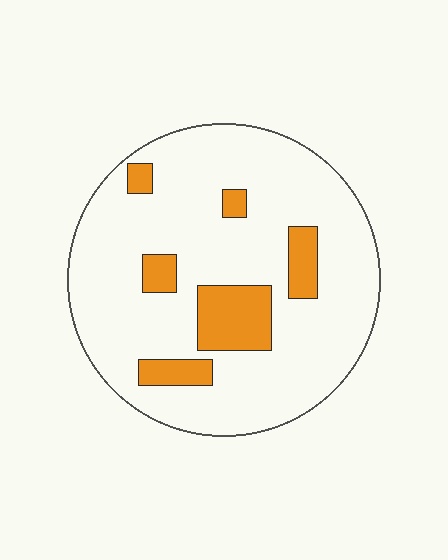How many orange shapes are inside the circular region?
6.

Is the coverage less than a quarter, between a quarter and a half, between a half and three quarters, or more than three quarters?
Less than a quarter.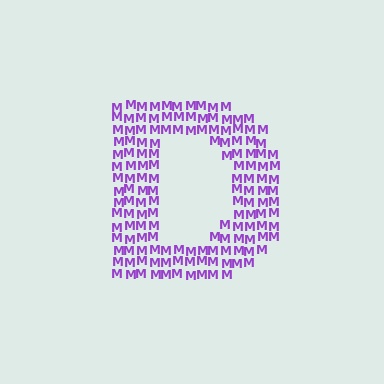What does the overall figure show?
The overall figure shows the letter D.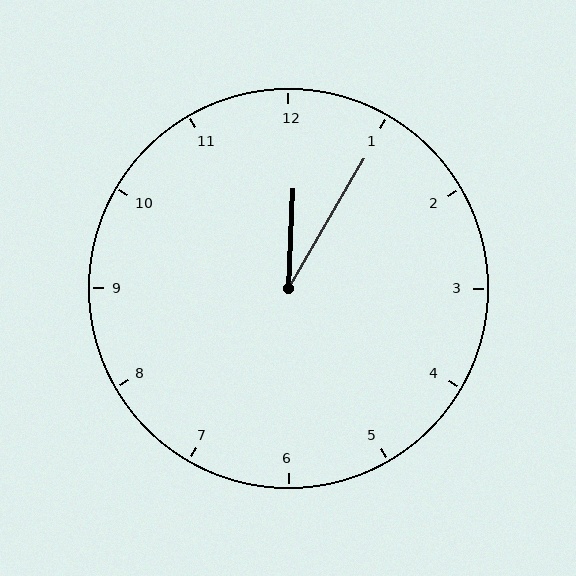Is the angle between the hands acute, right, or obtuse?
It is acute.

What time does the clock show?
12:05.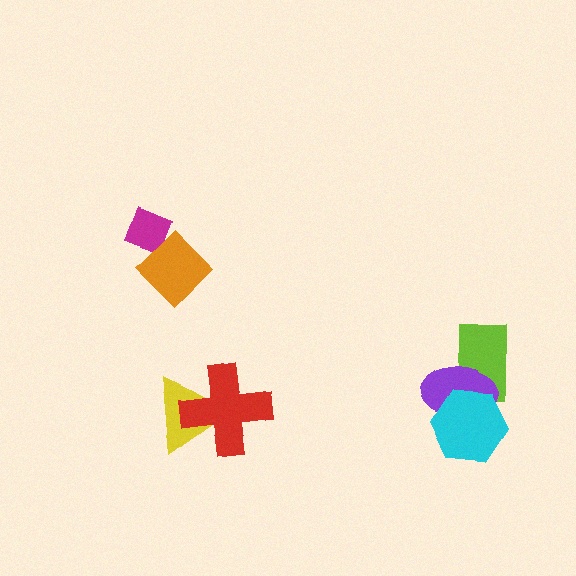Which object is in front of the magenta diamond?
The orange diamond is in front of the magenta diamond.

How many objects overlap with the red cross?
1 object overlaps with the red cross.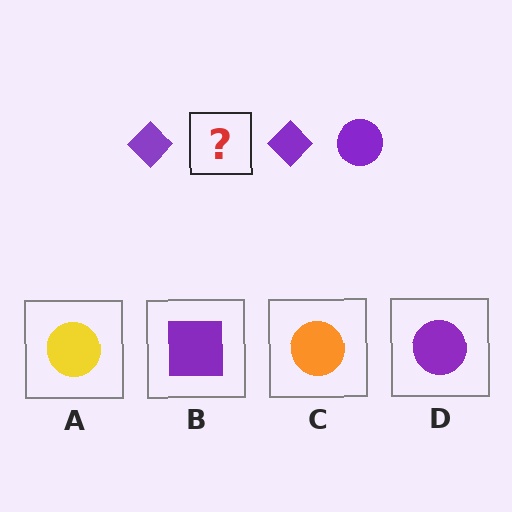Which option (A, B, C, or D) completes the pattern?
D.